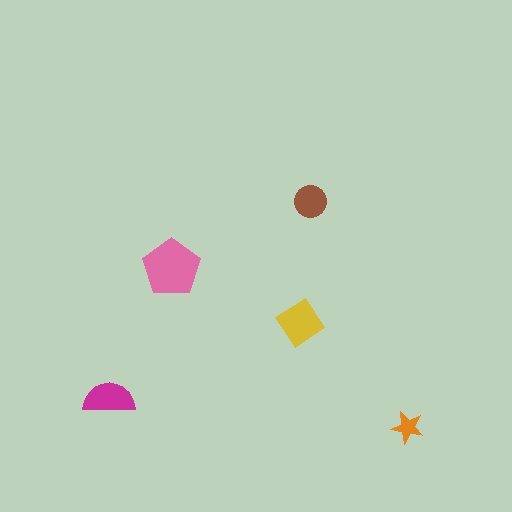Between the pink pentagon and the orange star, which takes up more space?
The pink pentagon.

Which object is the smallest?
The orange star.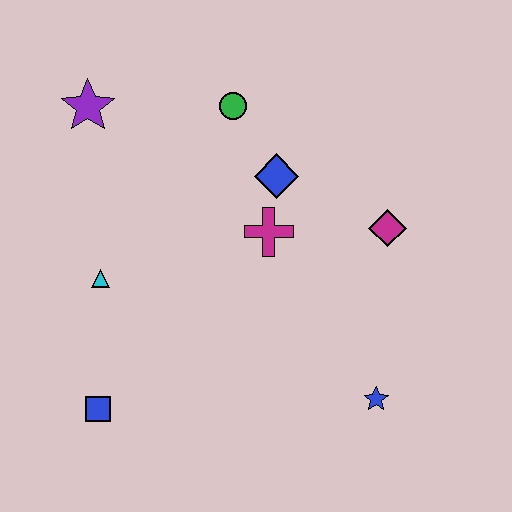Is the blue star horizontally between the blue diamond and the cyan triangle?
No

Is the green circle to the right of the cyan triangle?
Yes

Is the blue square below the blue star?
Yes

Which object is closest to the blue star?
The magenta diamond is closest to the blue star.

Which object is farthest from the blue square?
The magenta diamond is farthest from the blue square.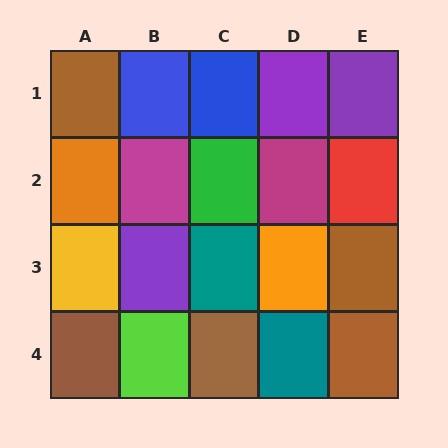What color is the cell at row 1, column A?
Brown.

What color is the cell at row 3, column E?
Brown.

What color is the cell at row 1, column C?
Blue.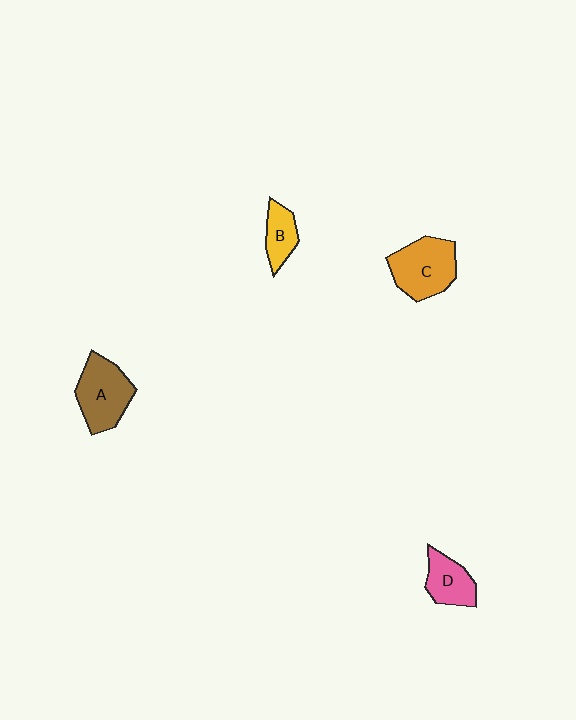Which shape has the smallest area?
Shape B (yellow).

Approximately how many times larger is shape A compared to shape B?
Approximately 1.9 times.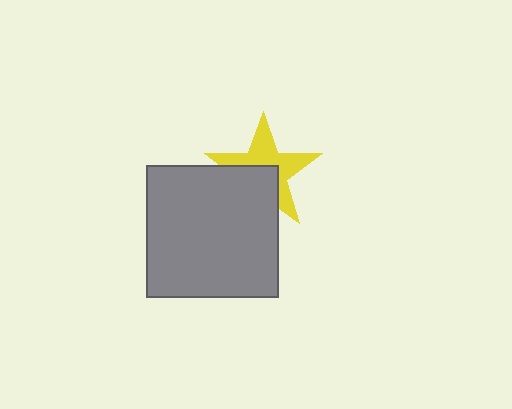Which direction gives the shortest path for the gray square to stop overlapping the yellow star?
Moving down gives the shortest separation.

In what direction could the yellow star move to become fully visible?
The yellow star could move up. That would shift it out from behind the gray square entirely.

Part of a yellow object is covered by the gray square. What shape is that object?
It is a star.